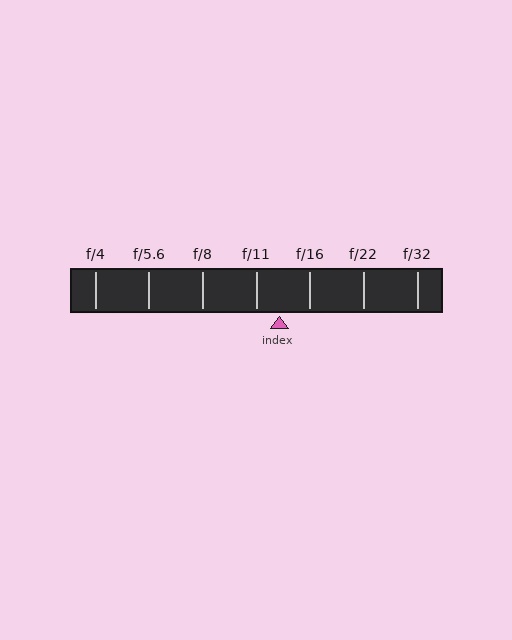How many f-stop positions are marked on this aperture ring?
There are 7 f-stop positions marked.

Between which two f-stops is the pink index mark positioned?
The index mark is between f/11 and f/16.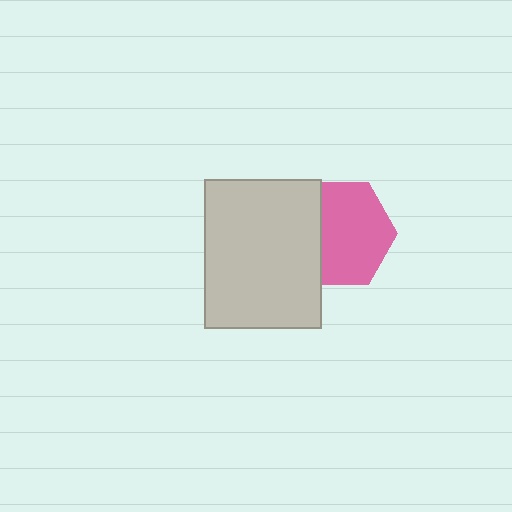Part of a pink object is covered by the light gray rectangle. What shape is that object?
It is a hexagon.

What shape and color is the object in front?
The object in front is a light gray rectangle.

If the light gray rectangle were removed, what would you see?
You would see the complete pink hexagon.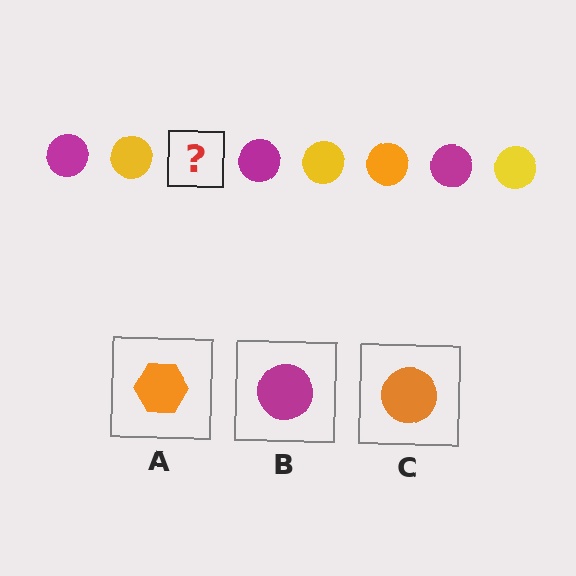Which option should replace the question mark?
Option C.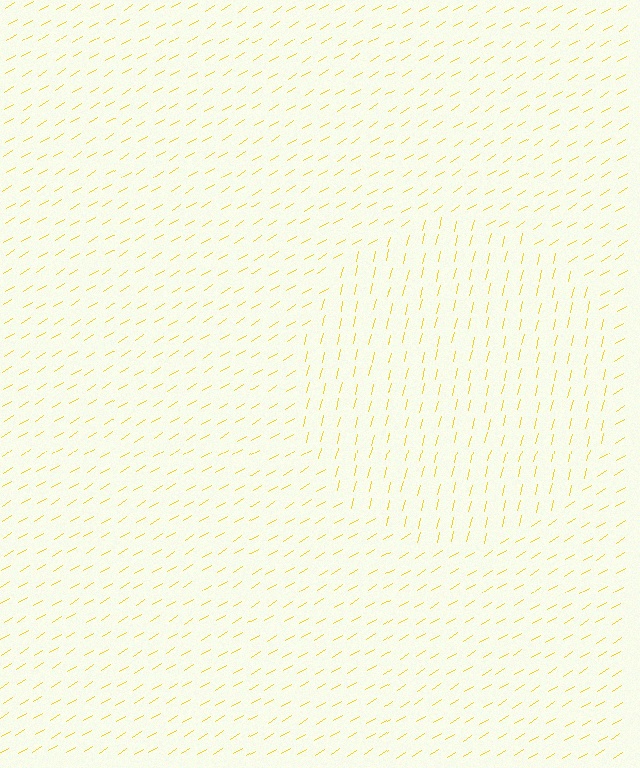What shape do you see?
I see a circle.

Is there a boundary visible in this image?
Yes, there is a texture boundary formed by a change in line orientation.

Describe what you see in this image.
The image is filled with small yellow line segments. A circle region in the image has lines oriented differently from the surrounding lines, creating a visible texture boundary.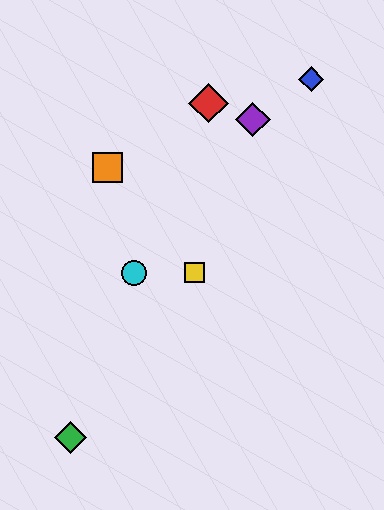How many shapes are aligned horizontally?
2 shapes (the yellow square, the cyan circle) are aligned horizontally.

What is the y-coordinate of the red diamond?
The red diamond is at y≈103.